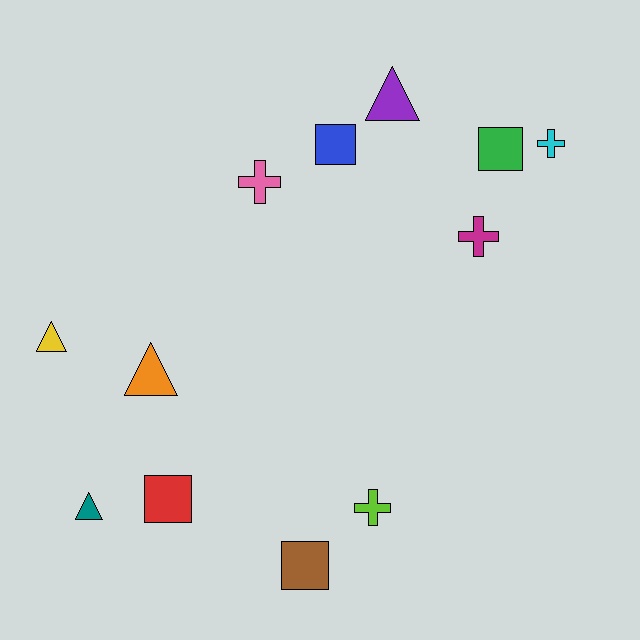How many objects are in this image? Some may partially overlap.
There are 12 objects.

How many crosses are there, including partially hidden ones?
There are 4 crosses.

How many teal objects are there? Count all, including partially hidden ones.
There is 1 teal object.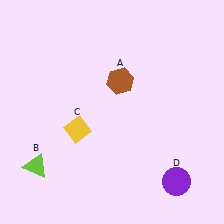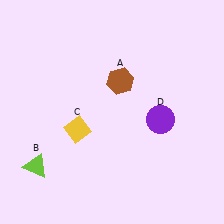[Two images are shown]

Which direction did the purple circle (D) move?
The purple circle (D) moved up.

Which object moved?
The purple circle (D) moved up.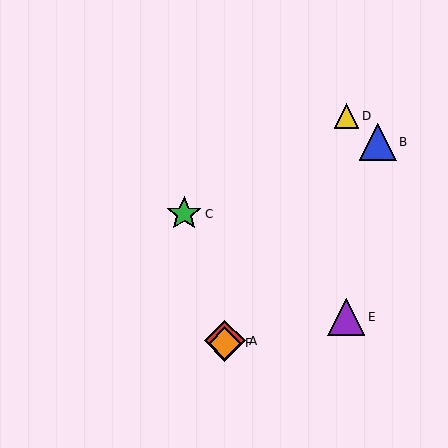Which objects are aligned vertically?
Objects A, F are aligned vertically.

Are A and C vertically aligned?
No, A is at x≈225 and C is at x≈184.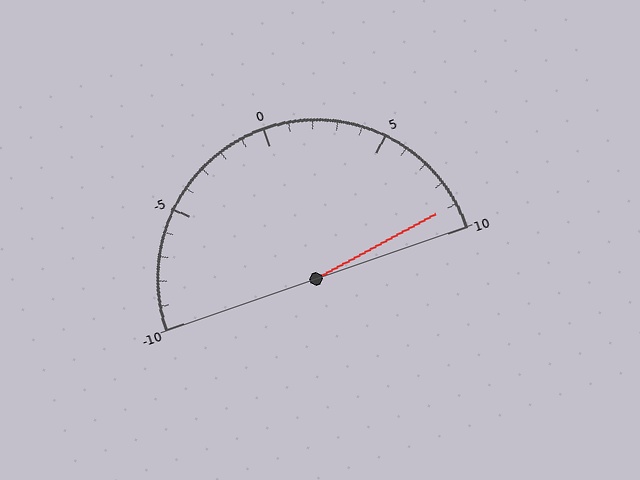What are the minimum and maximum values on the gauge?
The gauge ranges from -10 to 10.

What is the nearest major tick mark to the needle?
The nearest major tick mark is 10.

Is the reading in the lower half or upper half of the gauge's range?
The reading is in the upper half of the range (-10 to 10).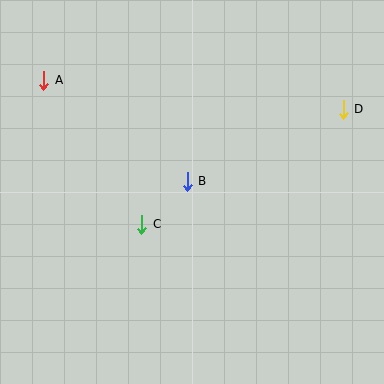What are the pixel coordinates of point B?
Point B is at (187, 181).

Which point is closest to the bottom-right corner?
Point D is closest to the bottom-right corner.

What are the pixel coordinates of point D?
Point D is at (343, 109).